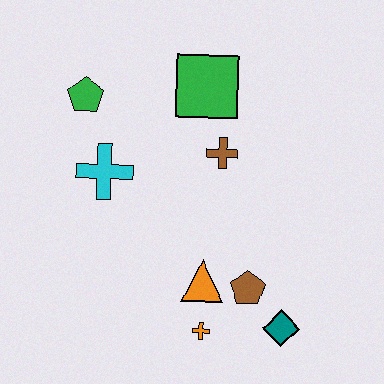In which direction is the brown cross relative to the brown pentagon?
The brown cross is above the brown pentagon.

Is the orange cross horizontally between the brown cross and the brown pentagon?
No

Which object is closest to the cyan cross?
The green pentagon is closest to the cyan cross.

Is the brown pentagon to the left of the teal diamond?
Yes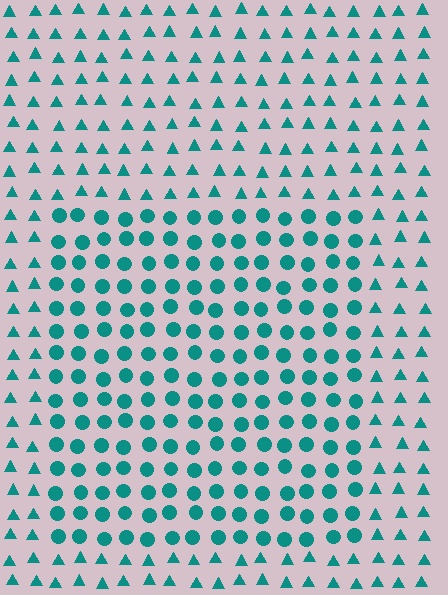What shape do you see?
I see a rectangle.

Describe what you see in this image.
The image is filled with small teal elements arranged in a uniform grid. A rectangle-shaped region contains circles, while the surrounding area contains triangles. The boundary is defined purely by the change in element shape.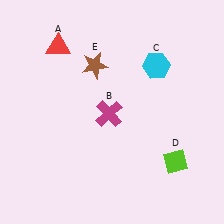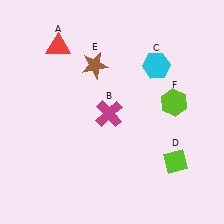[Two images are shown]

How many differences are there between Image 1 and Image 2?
There is 1 difference between the two images.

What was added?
A lime hexagon (F) was added in Image 2.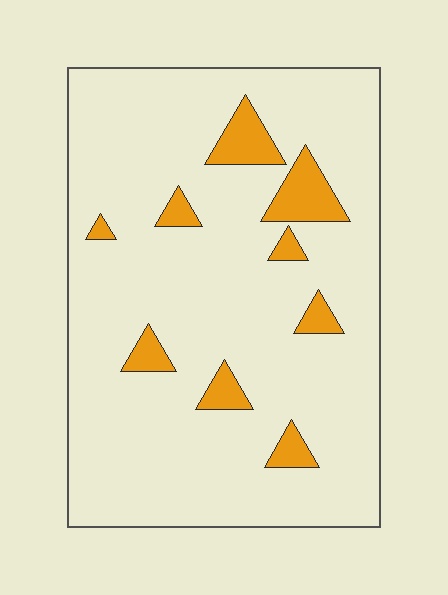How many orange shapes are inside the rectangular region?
9.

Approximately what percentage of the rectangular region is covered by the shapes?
Approximately 10%.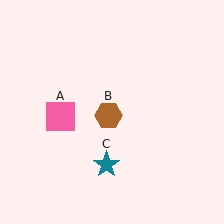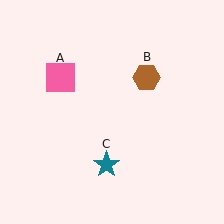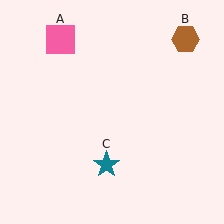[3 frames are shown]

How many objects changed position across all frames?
2 objects changed position: pink square (object A), brown hexagon (object B).